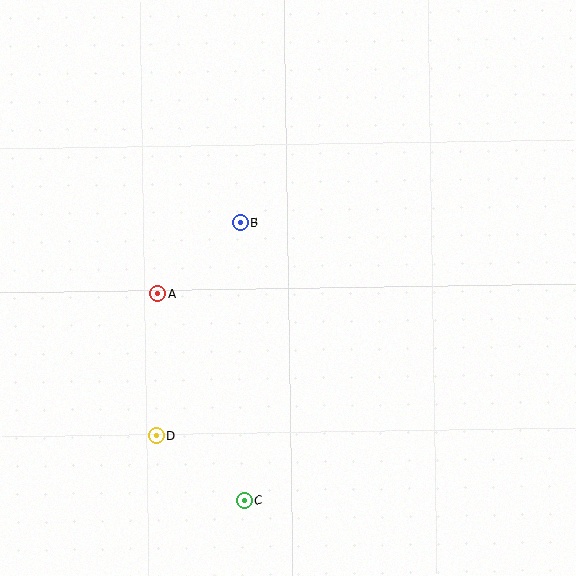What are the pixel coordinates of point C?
Point C is at (244, 500).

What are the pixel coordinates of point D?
Point D is at (156, 436).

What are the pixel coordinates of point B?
Point B is at (240, 222).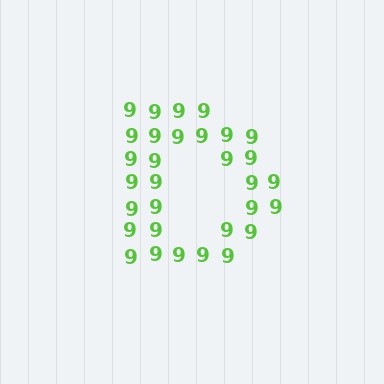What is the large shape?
The large shape is the letter D.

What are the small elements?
The small elements are digit 9's.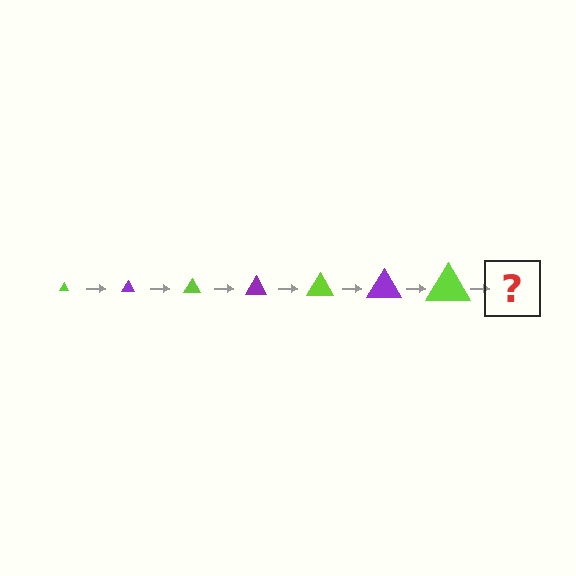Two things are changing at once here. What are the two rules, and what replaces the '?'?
The two rules are that the triangle grows larger each step and the color cycles through lime and purple. The '?' should be a purple triangle, larger than the previous one.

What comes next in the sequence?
The next element should be a purple triangle, larger than the previous one.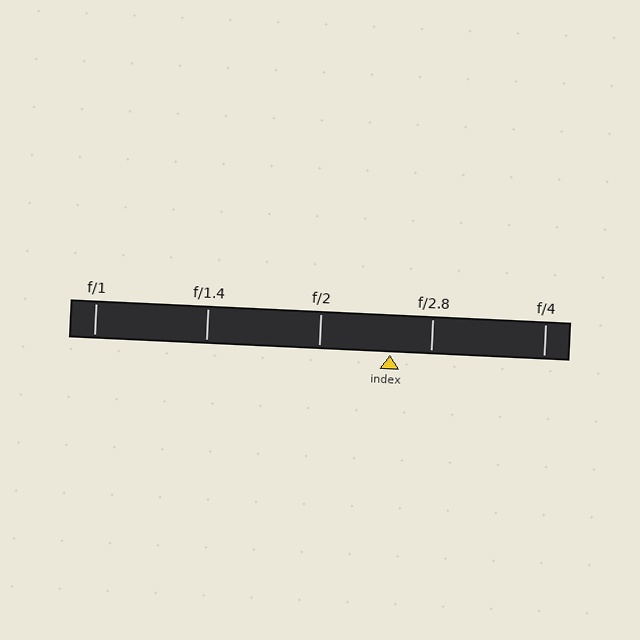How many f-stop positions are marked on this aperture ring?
There are 5 f-stop positions marked.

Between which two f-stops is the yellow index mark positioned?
The index mark is between f/2 and f/2.8.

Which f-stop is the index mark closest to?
The index mark is closest to f/2.8.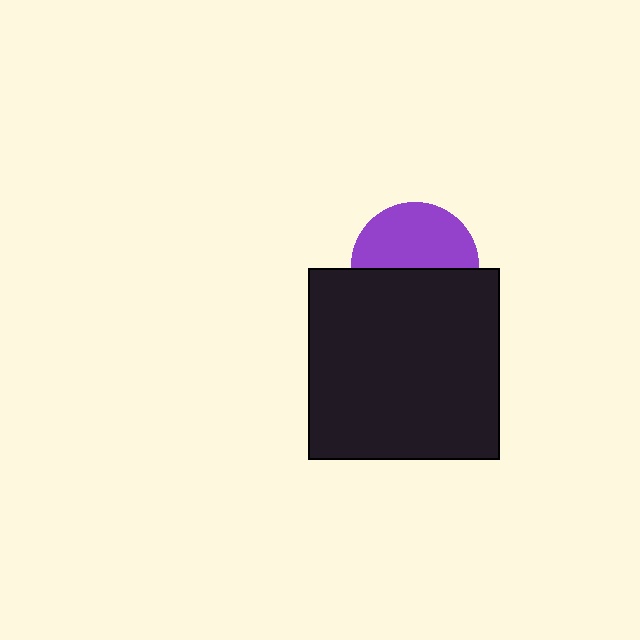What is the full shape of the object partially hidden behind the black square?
The partially hidden object is a purple circle.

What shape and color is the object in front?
The object in front is a black square.